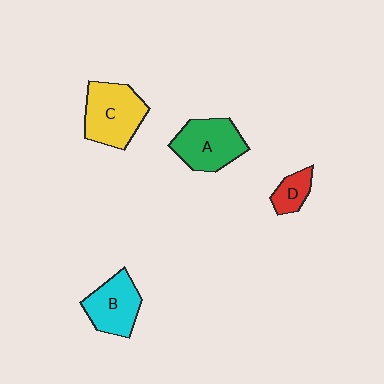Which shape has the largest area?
Shape C (yellow).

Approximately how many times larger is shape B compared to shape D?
Approximately 2.0 times.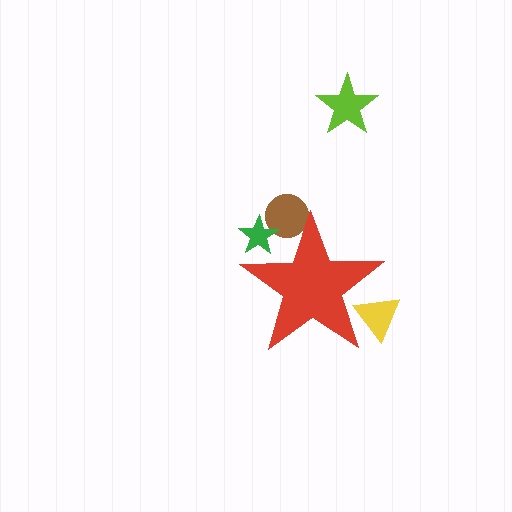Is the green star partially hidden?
Yes, the green star is partially hidden behind the red star.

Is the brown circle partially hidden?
Yes, the brown circle is partially hidden behind the red star.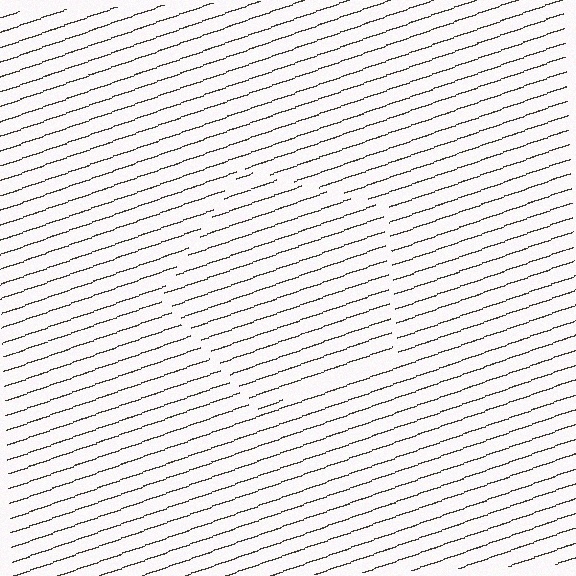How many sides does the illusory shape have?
5 sides — the line-ends trace a pentagon.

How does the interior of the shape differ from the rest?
The interior of the shape contains the same grating, shifted by half a period — the contour is defined by the phase discontinuity where line-ends from the inner and outer gratings abut.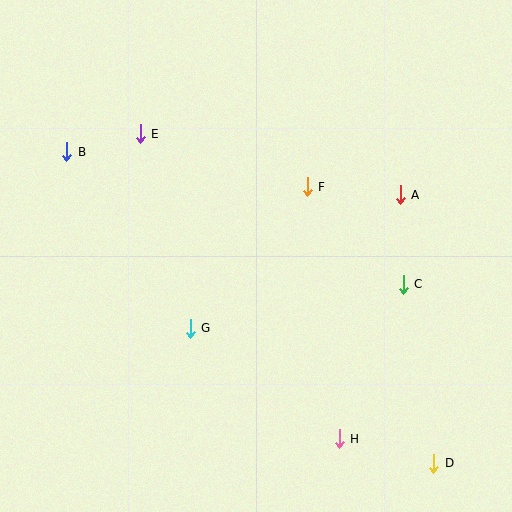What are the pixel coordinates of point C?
Point C is at (403, 284).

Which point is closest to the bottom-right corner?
Point D is closest to the bottom-right corner.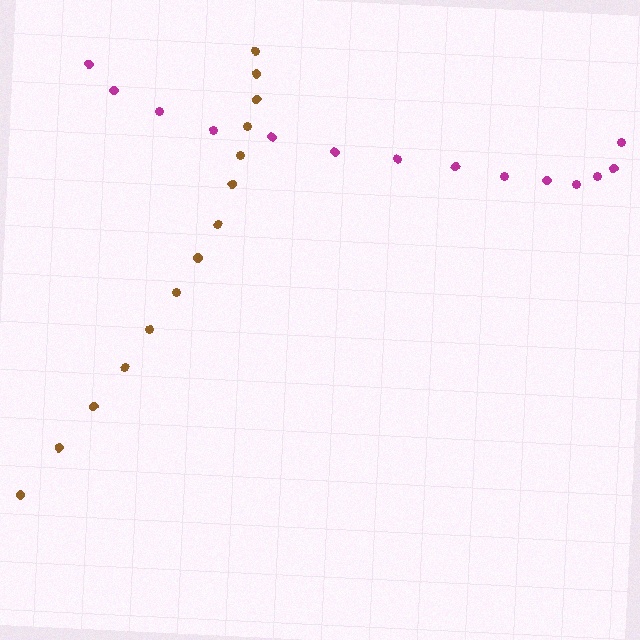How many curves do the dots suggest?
There are 2 distinct paths.